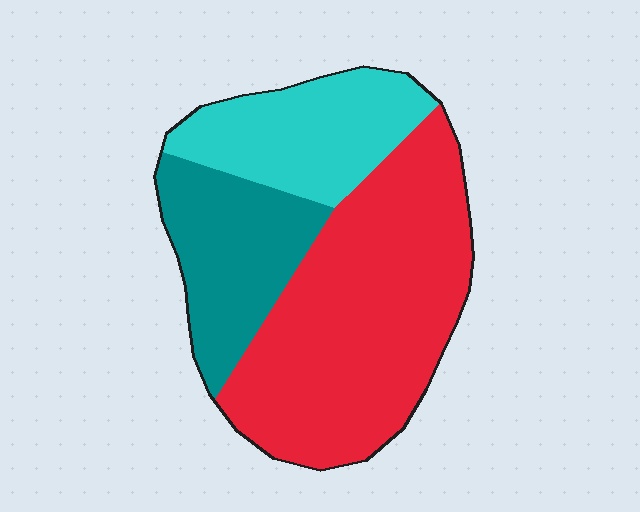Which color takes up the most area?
Red, at roughly 55%.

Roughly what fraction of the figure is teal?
Teal covers 23% of the figure.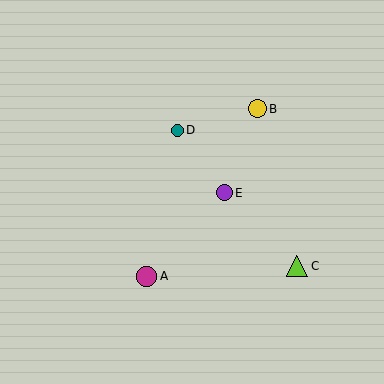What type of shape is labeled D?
Shape D is a teal circle.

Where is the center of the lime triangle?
The center of the lime triangle is at (297, 266).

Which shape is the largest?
The lime triangle (labeled C) is the largest.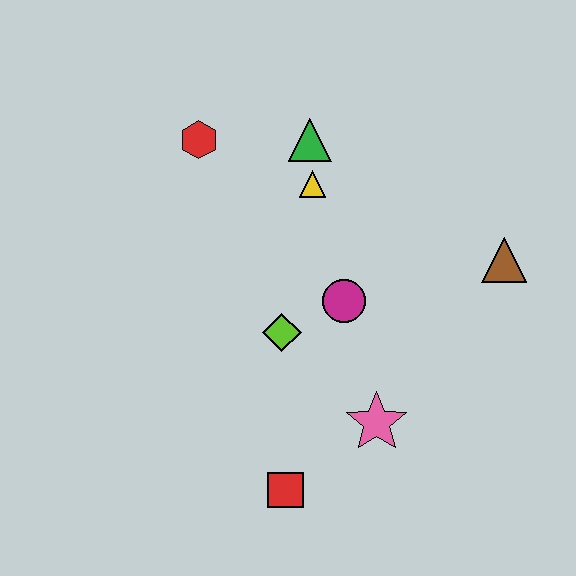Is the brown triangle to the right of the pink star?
Yes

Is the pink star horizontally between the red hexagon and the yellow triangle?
No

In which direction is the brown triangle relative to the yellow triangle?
The brown triangle is to the right of the yellow triangle.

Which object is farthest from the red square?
The red hexagon is farthest from the red square.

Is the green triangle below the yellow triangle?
No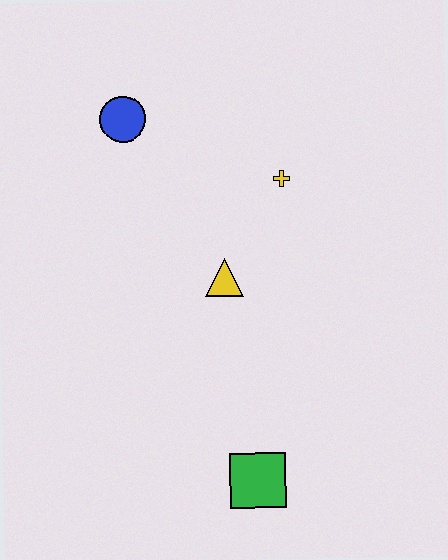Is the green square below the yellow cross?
Yes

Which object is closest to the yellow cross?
The yellow triangle is closest to the yellow cross.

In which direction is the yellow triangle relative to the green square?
The yellow triangle is above the green square.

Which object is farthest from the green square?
The blue circle is farthest from the green square.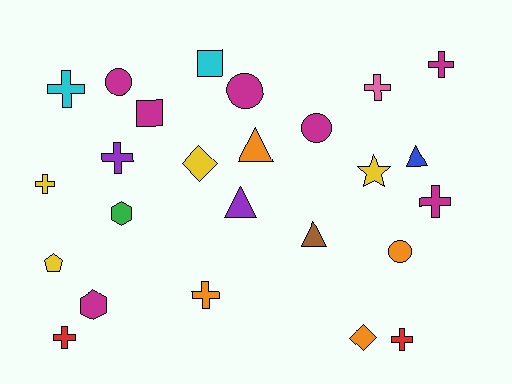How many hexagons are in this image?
There are 2 hexagons.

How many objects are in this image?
There are 25 objects.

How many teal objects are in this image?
There are no teal objects.